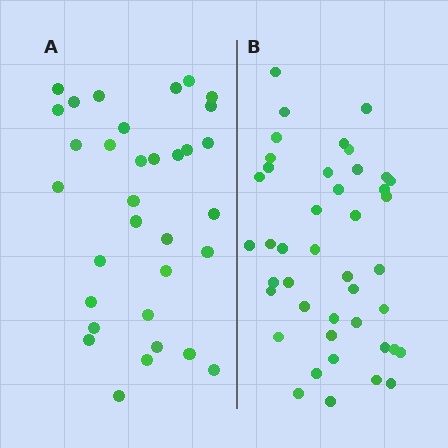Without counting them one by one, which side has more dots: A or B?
Region B (the right region) has more dots.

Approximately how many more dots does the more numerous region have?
Region B has roughly 10 or so more dots than region A.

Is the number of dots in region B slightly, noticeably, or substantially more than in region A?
Region B has noticeably more, but not dramatically so. The ratio is roughly 1.3 to 1.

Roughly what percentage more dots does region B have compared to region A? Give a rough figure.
About 30% more.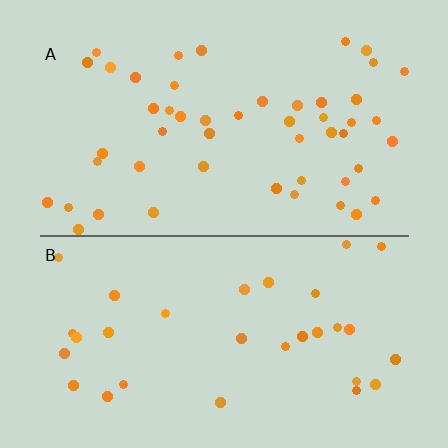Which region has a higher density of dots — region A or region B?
A (the top).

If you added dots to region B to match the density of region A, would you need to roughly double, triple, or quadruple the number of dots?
Approximately double.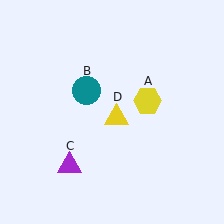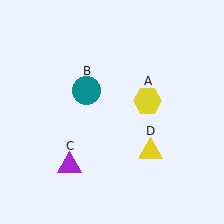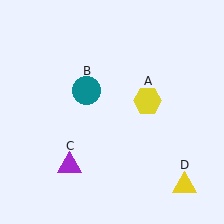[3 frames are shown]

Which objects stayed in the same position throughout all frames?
Yellow hexagon (object A) and teal circle (object B) and purple triangle (object C) remained stationary.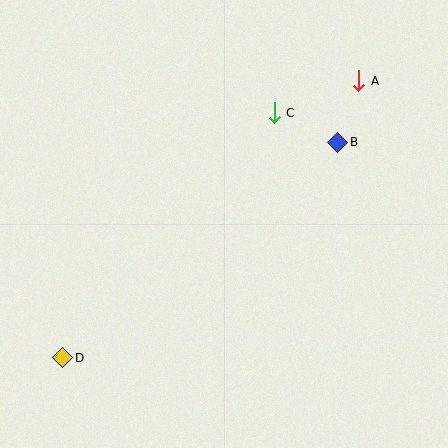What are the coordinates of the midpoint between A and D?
The midpoint between A and D is at (211, 219).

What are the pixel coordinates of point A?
Point A is at (359, 81).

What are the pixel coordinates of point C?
Point C is at (274, 113).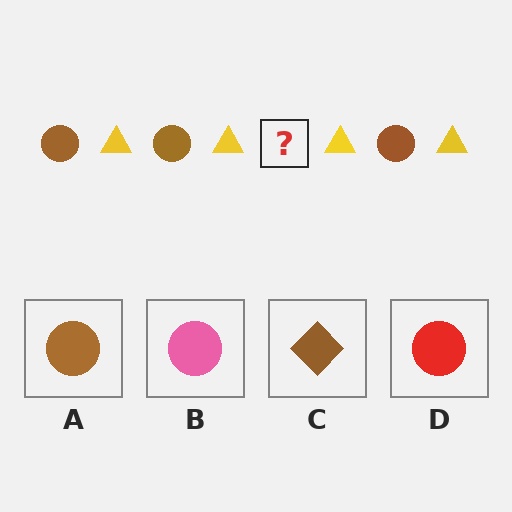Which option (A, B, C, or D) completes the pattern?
A.